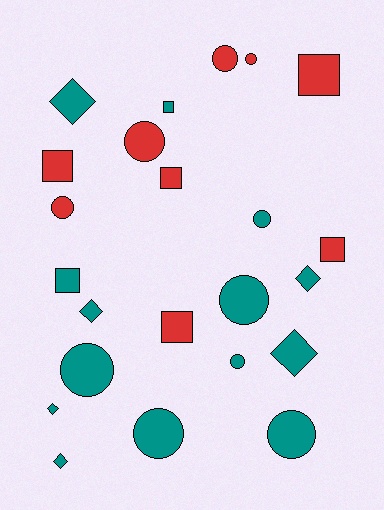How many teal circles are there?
There are 6 teal circles.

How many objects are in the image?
There are 23 objects.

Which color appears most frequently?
Teal, with 14 objects.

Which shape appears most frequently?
Circle, with 10 objects.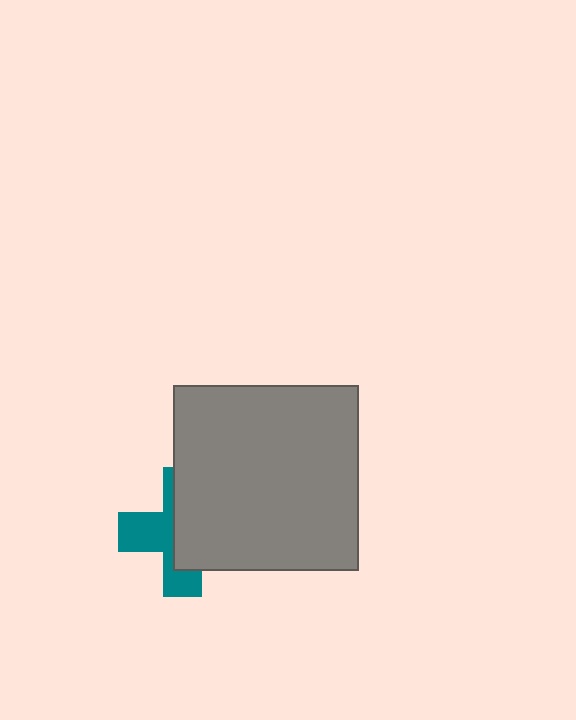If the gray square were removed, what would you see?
You would see the complete teal cross.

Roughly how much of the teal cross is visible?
A small part of it is visible (roughly 45%).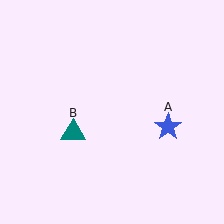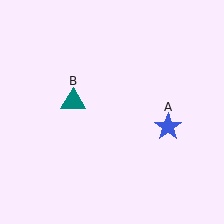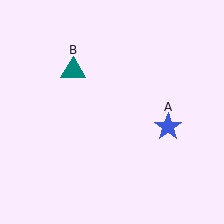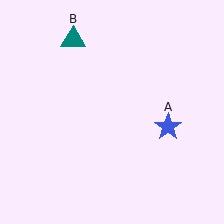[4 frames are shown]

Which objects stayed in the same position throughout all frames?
Blue star (object A) remained stationary.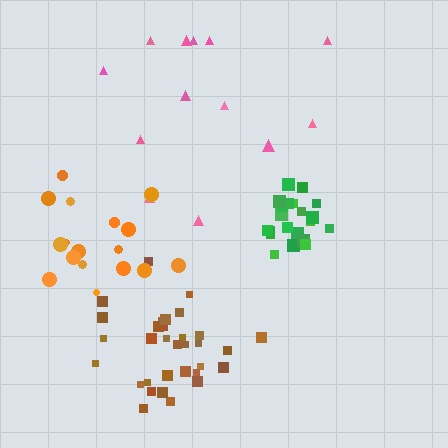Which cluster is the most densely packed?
Green.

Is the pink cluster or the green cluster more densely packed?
Green.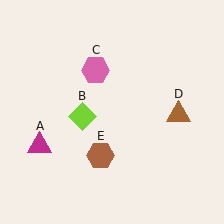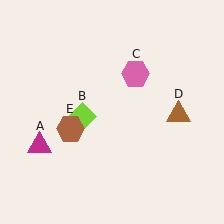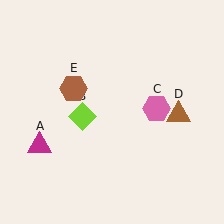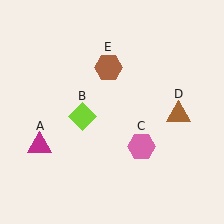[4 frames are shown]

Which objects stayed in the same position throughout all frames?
Magenta triangle (object A) and lime diamond (object B) and brown triangle (object D) remained stationary.